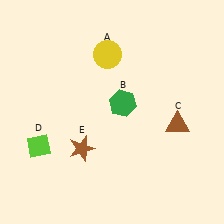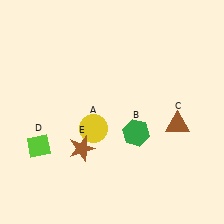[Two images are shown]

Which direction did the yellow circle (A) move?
The yellow circle (A) moved down.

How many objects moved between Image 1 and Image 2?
2 objects moved between the two images.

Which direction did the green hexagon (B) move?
The green hexagon (B) moved down.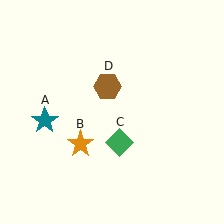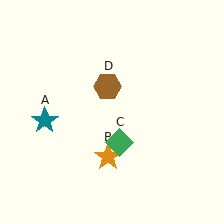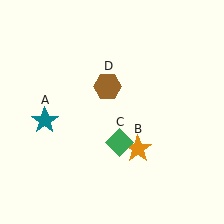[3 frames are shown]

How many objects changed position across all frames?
1 object changed position: orange star (object B).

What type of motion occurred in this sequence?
The orange star (object B) rotated counterclockwise around the center of the scene.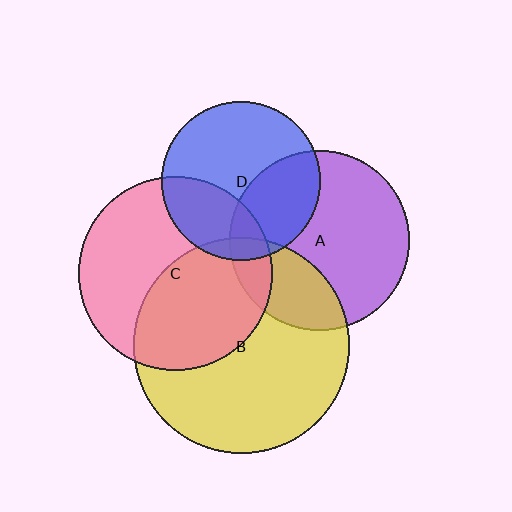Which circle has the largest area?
Circle B (yellow).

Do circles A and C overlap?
Yes.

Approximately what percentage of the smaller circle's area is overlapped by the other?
Approximately 10%.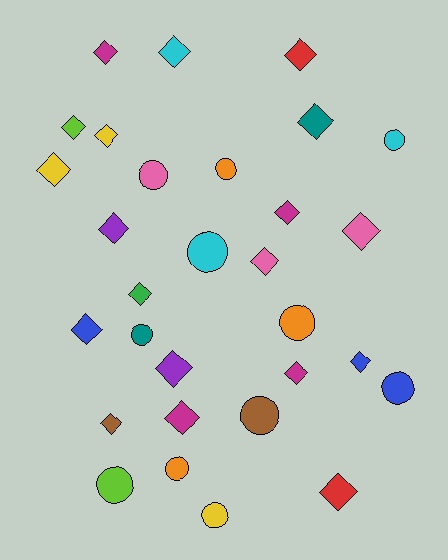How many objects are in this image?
There are 30 objects.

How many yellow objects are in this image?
There are 3 yellow objects.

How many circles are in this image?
There are 11 circles.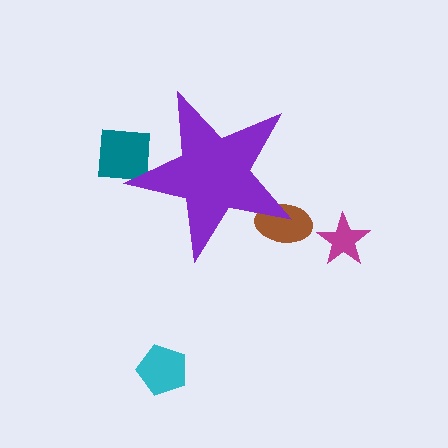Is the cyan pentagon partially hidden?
No, the cyan pentagon is fully visible.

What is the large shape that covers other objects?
A purple star.